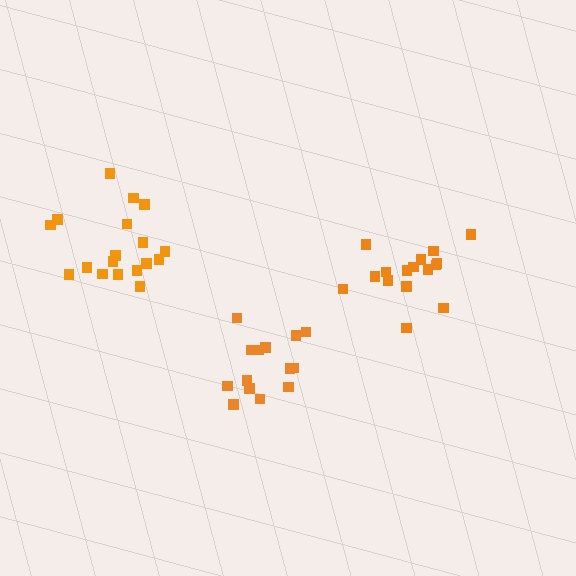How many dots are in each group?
Group 1: 18 dots, Group 2: 14 dots, Group 3: 16 dots (48 total).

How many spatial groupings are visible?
There are 3 spatial groupings.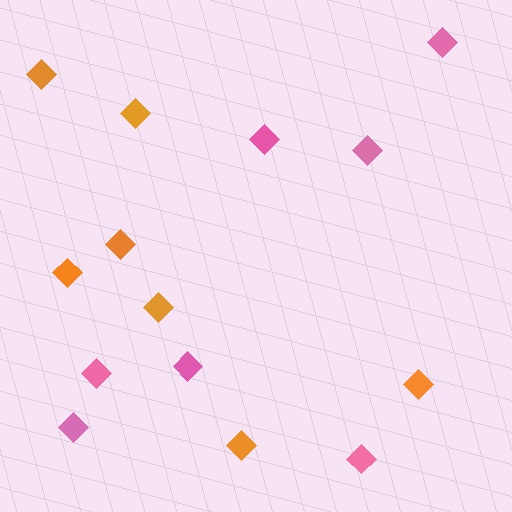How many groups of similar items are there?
There are 2 groups: one group of orange diamonds (7) and one group of pink diamonds (7).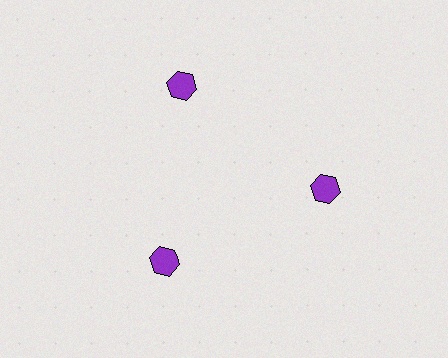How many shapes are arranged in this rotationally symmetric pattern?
There are 3 shapes, arranged in 3 groups of 1.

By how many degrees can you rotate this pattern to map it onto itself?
The pattern maps onto itself every 120 degrees of rotation.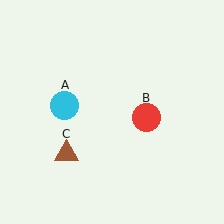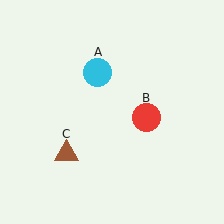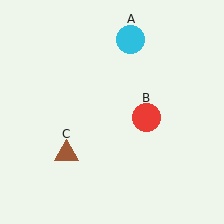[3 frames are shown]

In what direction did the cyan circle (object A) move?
The cyan circle (object A) moved up and to the right.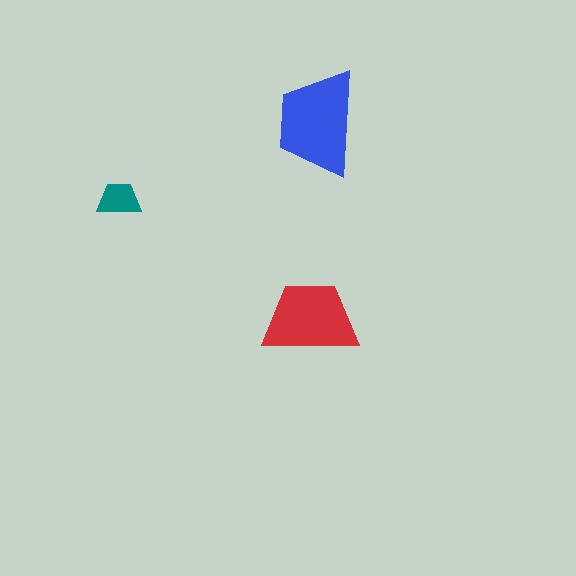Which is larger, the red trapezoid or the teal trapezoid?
The red one.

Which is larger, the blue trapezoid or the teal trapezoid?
The blue one.